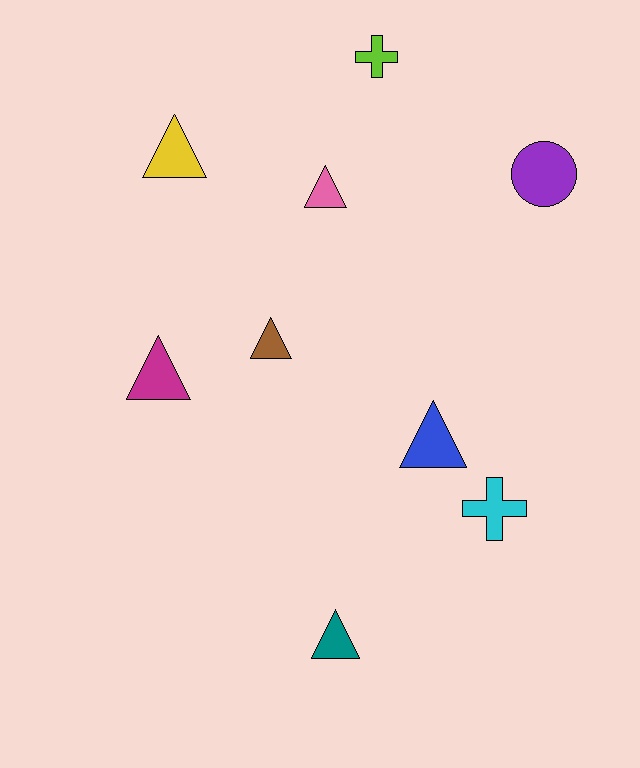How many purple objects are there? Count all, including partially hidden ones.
There is 1 purple object.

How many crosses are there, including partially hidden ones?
There are 2 crosses.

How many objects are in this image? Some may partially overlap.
There are 9 objects.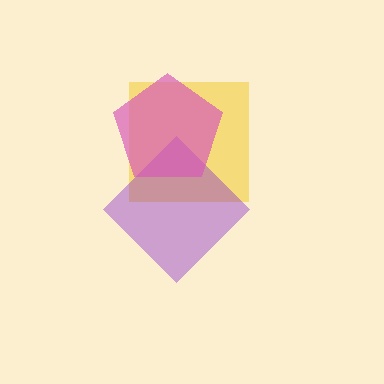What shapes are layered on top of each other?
The layered shapes are: a yellow square, a purple diamond, a pink pentagon.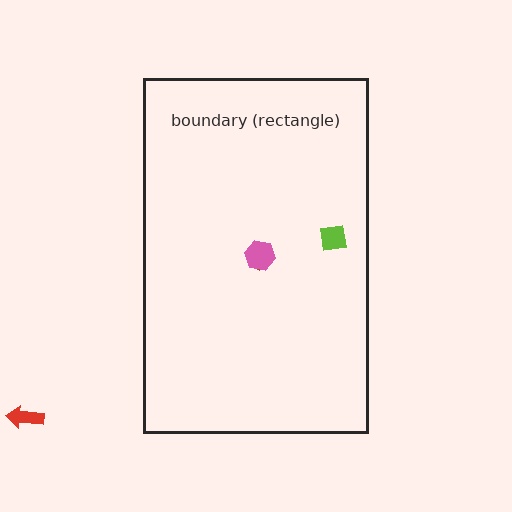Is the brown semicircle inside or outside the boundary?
Inside.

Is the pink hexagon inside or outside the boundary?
Inside.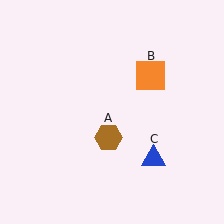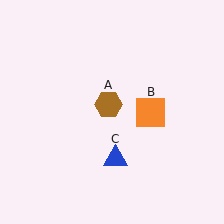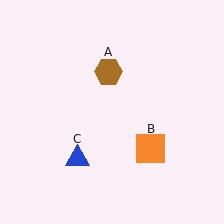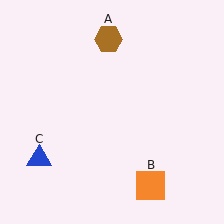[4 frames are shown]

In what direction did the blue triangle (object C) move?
The blue triangle (object C) moved left.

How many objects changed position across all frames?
3 objects changed position: brown hexagon (object A), orange square (object B), blue triangle (object C).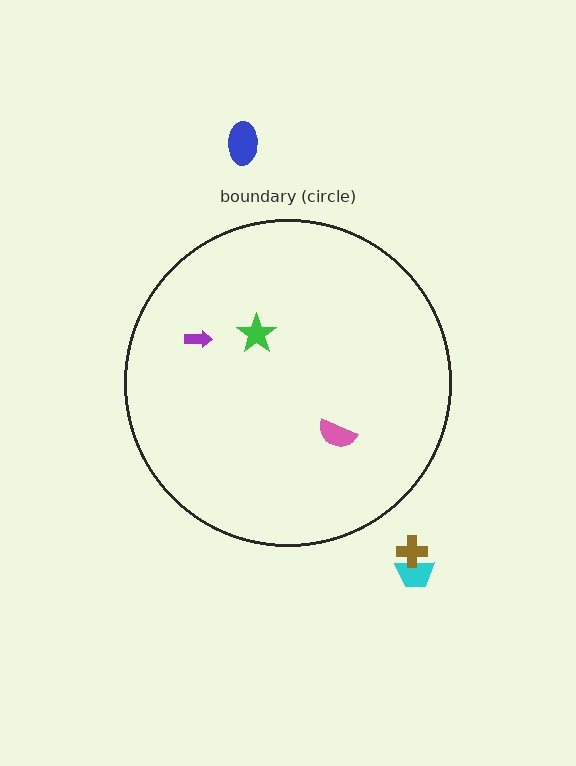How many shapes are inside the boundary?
3 inside, 3 outside.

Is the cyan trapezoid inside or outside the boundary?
Outside.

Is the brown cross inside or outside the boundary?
Outside.